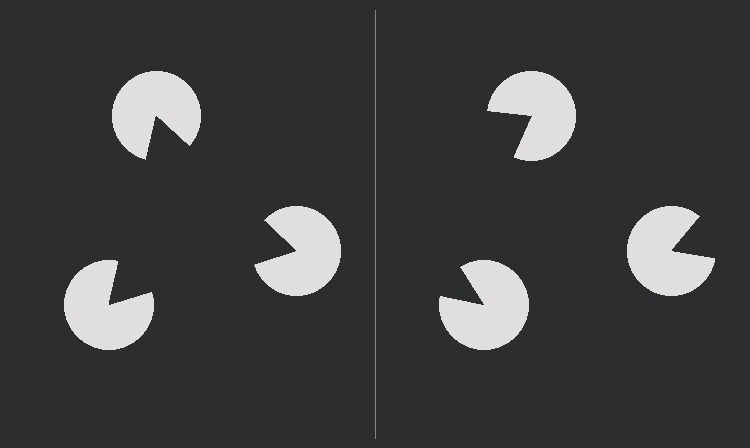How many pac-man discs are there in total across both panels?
6 — 3 on each side.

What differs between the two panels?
The pac-man discs are positioned identically on both sides; only the wedge orientations differ. On the left they align to a triangle; on the right they are misaligned.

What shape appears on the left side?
An illusory triangle.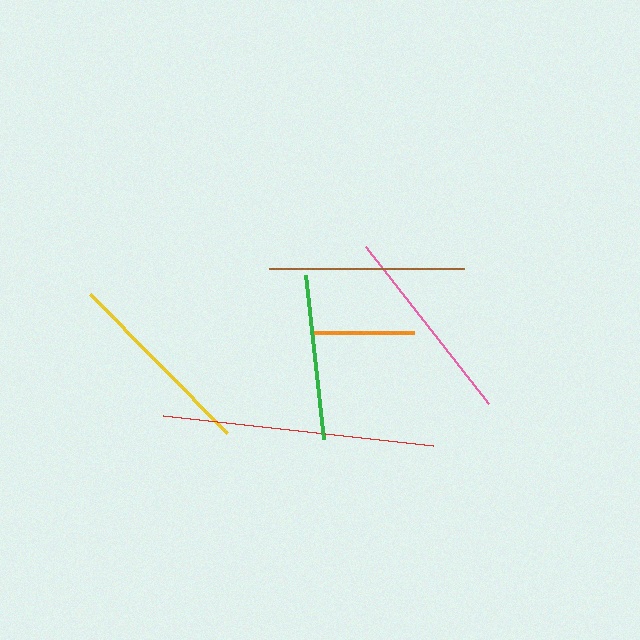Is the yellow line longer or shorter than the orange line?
The yellow line is longer than the orange line.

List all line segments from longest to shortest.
From longest to shortest: red, pink, yellow, brown, green, orange.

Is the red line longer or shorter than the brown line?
The red line is longer than the brown line.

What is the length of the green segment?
The green segment is approximately 165 pixels long.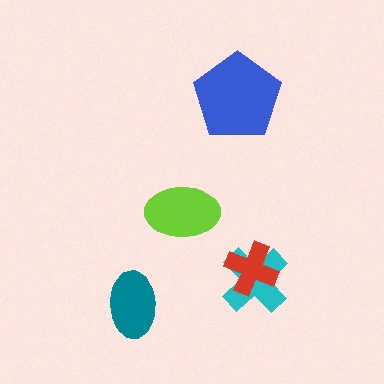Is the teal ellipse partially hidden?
No, no other shape covers it.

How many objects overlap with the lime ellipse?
0 objects overlap with the lime ellipse.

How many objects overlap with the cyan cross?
1 object overlaps with the cyan cross.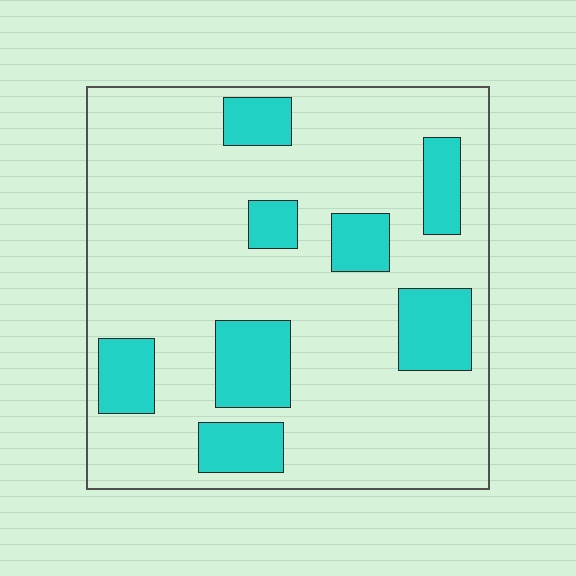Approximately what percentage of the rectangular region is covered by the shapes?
Approximately 20%.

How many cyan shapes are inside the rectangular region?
8.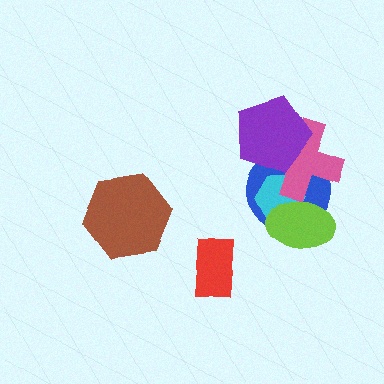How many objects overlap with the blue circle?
4 objects overlap with the blue circle.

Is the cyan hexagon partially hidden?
Yes, it is partially covered by another shape.